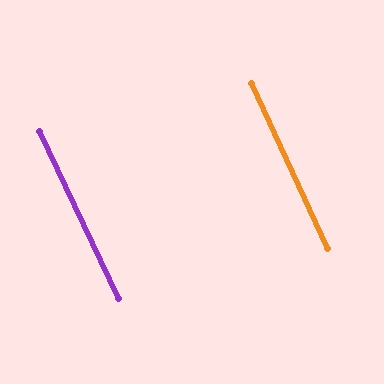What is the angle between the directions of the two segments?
Approximately 1 degree.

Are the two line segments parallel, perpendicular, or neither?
Parallel — their directions differ by only 0.5°.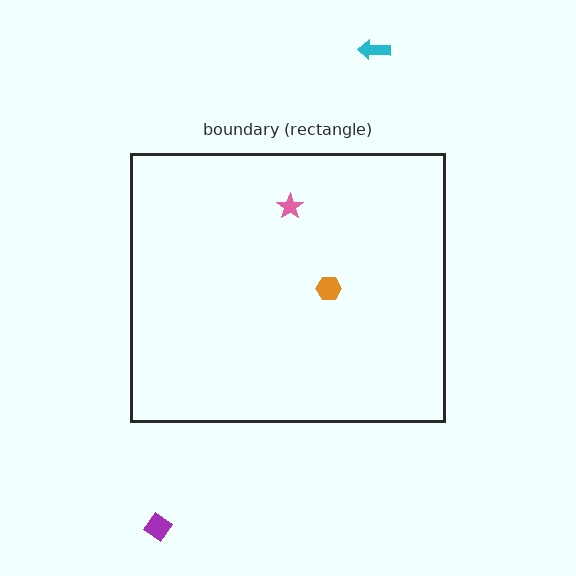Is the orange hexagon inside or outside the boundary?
Inside.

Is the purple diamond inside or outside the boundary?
Outside.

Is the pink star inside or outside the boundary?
Inside.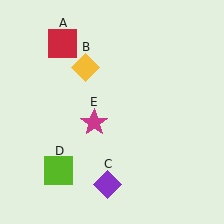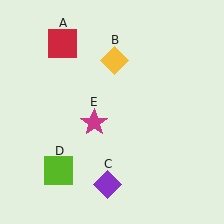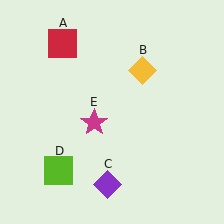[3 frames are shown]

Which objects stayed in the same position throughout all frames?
Red square (object A) and purple diamond (object C) and lime square (object D) and magenta star (object E) remained stationary.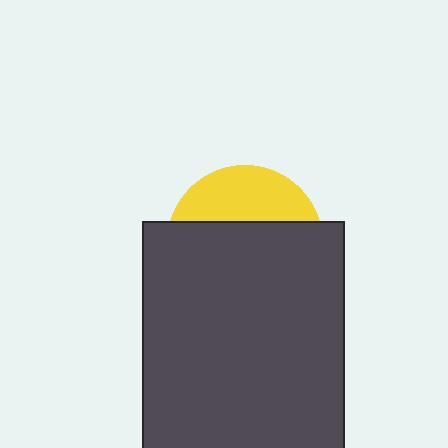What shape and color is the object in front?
The object in front is a dark gray rectangle.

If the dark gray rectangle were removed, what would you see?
You would see the complete yellow circle.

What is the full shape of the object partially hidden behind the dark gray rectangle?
The partially hidden object is a yellow circle.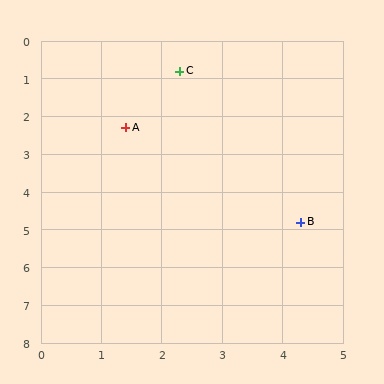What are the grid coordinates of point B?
Point B is at approximately (4.3, 4.8).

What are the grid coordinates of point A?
Point A is at approximately (1.4, 2.3).